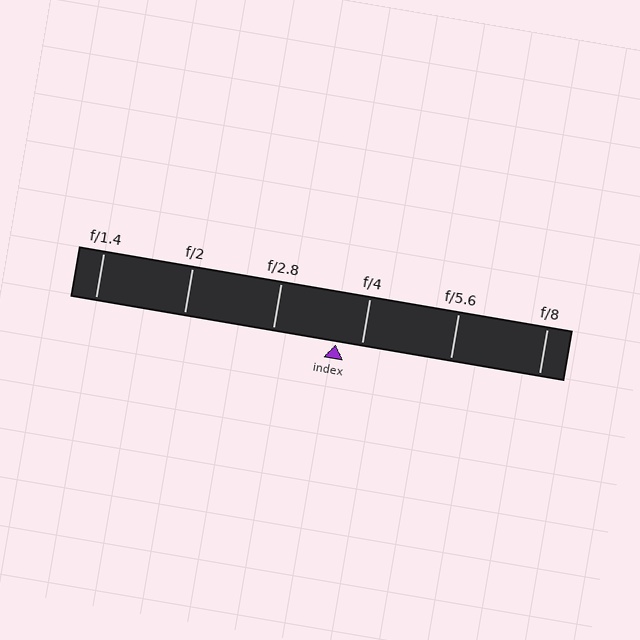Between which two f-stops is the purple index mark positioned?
The index mark is between f/2.8 and f/4.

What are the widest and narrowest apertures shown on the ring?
The widest aperture shown is f/1.4 and the narrowest is f/8.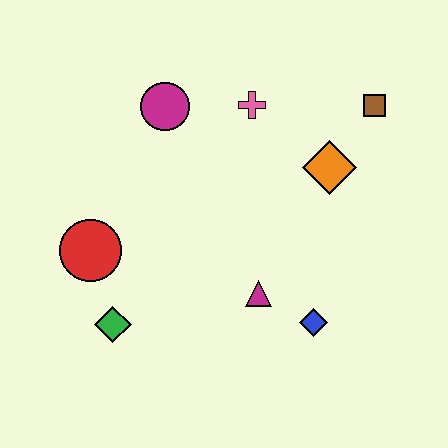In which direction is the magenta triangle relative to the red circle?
The magenta triangle is to the right of the red circle.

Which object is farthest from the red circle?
The brown square is farthest from the red circle.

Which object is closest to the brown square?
The orange diamond is closest to the brown square.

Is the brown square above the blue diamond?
Yes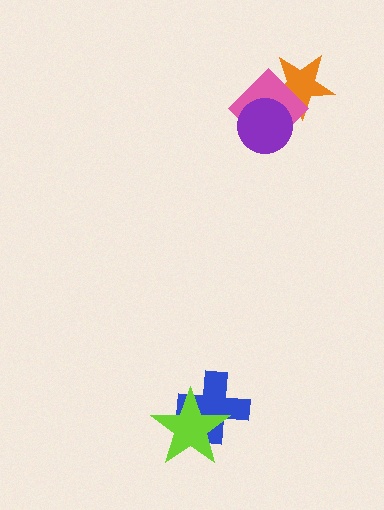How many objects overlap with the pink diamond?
2 objects overlap with the pink diamond.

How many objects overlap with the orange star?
2 objects overlap with the orange star.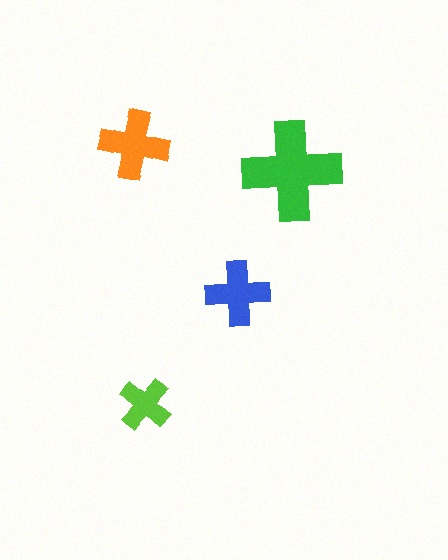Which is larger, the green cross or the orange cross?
The green one.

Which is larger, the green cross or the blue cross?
The green one.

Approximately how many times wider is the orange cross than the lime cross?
About 1.5 times wider.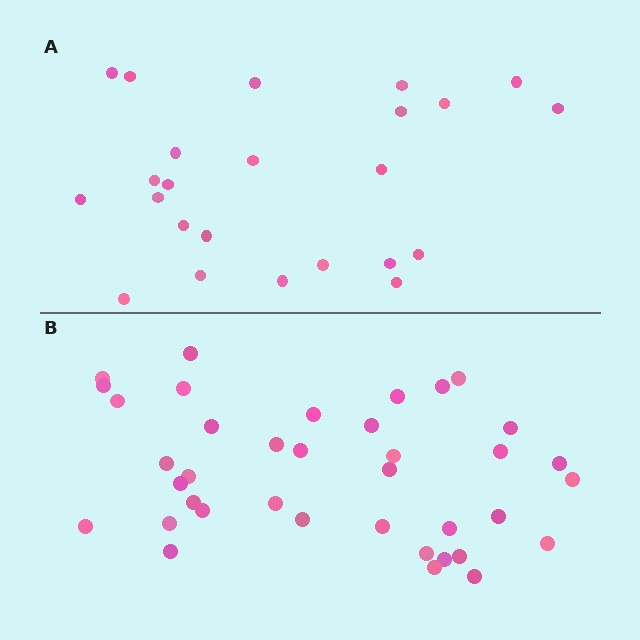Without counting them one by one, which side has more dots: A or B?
Region B (the bottom region) has more dots.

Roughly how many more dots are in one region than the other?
Region B has approximately 15 more dots than region A.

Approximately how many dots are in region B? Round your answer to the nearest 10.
About 40 dots. (The exact count is 38, which rounds to 40.)